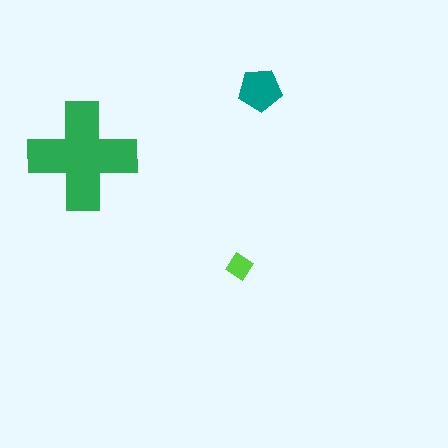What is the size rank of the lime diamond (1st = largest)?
3rd.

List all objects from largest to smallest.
The green cross, the teal pentagon, the lime diamond.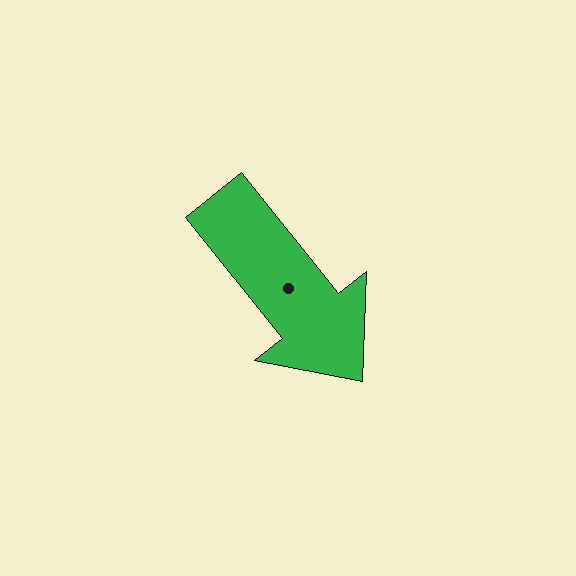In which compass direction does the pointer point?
Southeast.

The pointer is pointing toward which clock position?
Roughly 5 o'clock.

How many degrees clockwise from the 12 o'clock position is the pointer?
Approximately 141 degrees.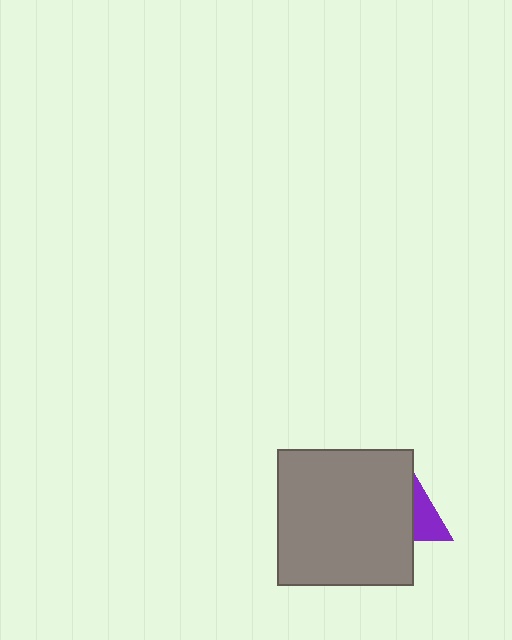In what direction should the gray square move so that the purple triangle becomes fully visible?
The gray square should move left. That is the shortest direction to clear the overlap and leave the purple triangle fully visible.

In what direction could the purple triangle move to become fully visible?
The purple triangle could move right. That would shift it out from behind the gray square entirely.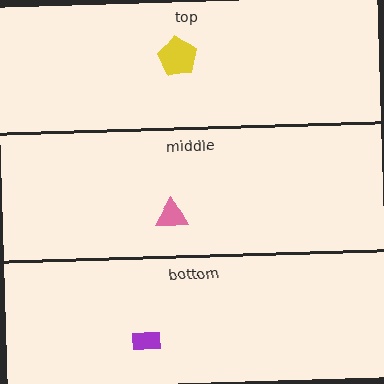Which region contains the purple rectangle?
The bottom region.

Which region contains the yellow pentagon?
The top region.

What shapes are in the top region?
The yellow pentagon.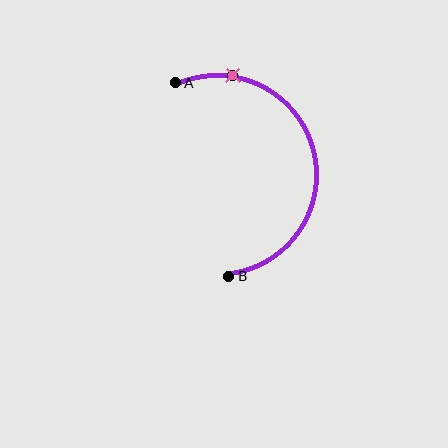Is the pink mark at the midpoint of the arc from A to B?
No. The pink mark lies on the arc but is closer to endpoint A. The arc midpoint would be at the point on the curve equidistant along the arc from both A and B.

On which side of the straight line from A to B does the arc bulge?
The arc bulges to the right of the straight line connecting A and B.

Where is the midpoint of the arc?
The arc midpoint is the point on the curve farthest from the straight line joining A and B. It sits to the right of that line.